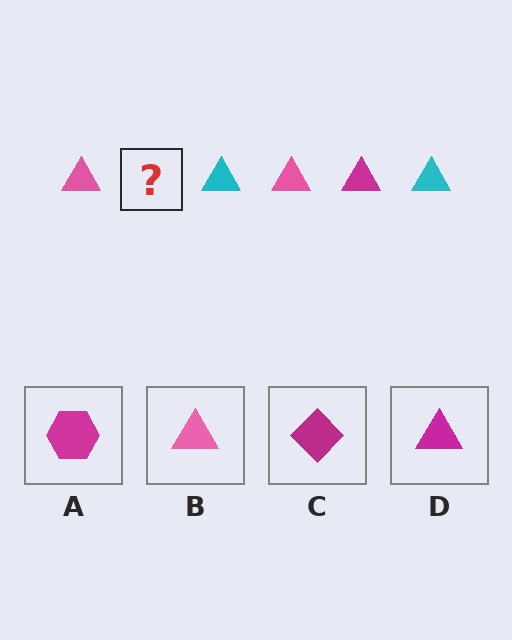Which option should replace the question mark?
Option D.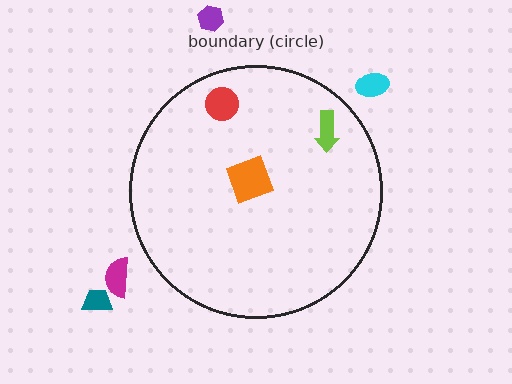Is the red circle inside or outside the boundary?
Inside.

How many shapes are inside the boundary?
3 inside, 4 outside.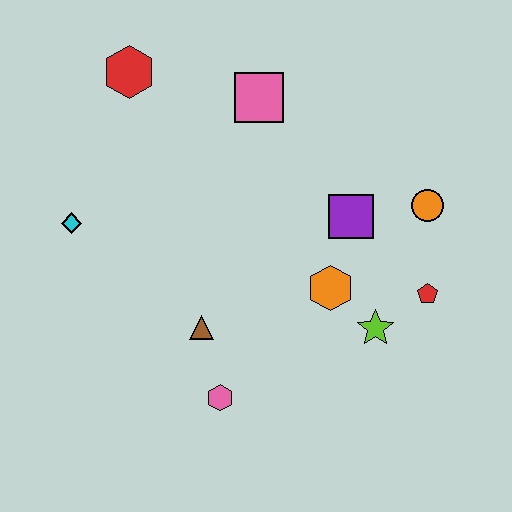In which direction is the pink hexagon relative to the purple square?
The pink hexagon is below the purple square.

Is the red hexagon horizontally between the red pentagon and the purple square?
No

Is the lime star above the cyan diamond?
No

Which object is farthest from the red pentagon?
The red hexagon is farthest from the red pentagon.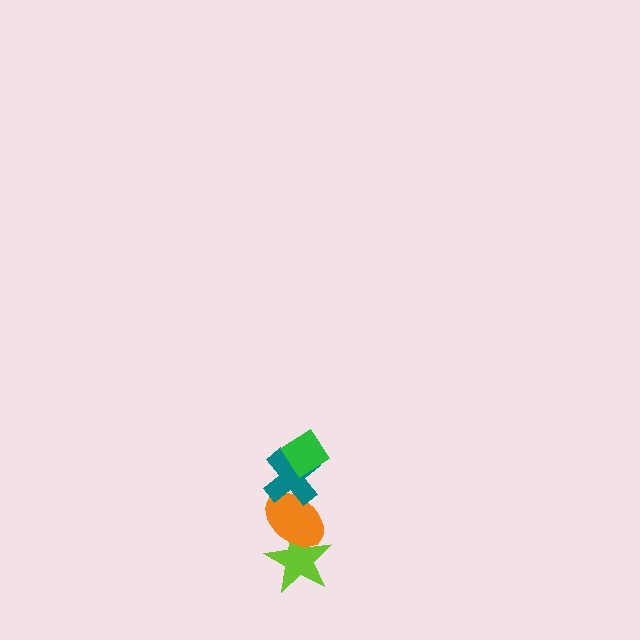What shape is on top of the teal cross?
The green diamond is on top of the teal cross.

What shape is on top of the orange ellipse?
The teal cross is on top of the orange ellipse.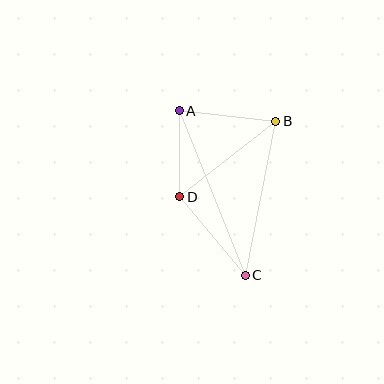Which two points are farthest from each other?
Points A and C are farthest from each other.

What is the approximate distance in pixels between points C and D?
The distance between C and D is approximately 103 pixels.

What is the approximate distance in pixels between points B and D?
The distance between B and D is approximately 122 pixels.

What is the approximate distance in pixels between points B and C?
The distance between B and C is approximately 157 pixels.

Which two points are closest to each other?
Points A and D are closest to each other.